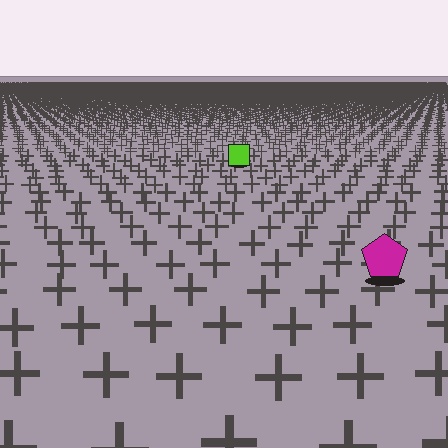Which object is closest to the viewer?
The magenta pentagon is closest. The texture marks near it are larger and more spread out.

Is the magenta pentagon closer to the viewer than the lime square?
Yes. The magenta pentagon is closer — you can tell from the texture gradient: the ground texture is coarser near it.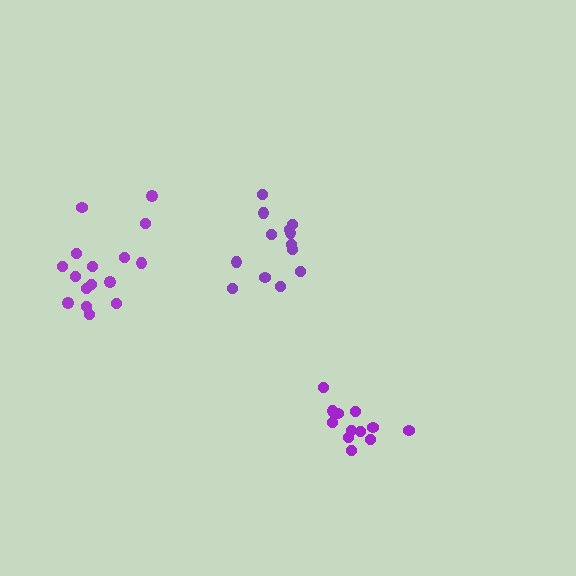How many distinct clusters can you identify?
There are 3 distinct clusters.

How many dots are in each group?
Group 1: 13 dots, Group 2: 16 dots, Group 3: 12 dots (41 total).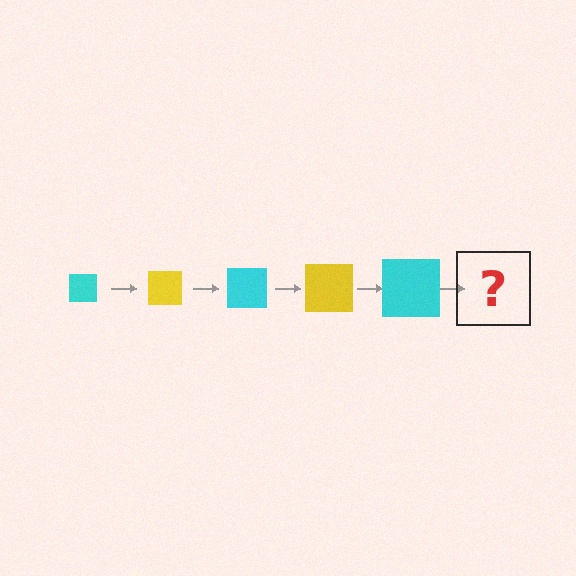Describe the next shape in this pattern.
It should be a yellow square, larger than the previous one.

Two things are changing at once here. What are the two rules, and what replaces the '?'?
The two rules are that the square grows larger each step and the color cycles through cyan and yellow. The '?' should be a yellow square, larger than the previous one.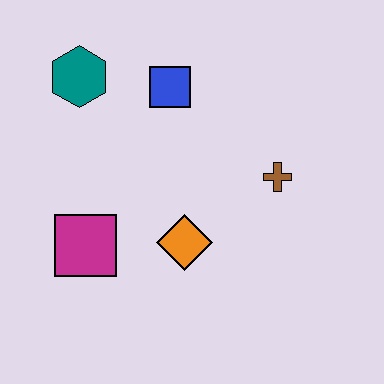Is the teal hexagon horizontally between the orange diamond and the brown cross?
No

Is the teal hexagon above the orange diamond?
Yes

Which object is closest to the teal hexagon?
The blue square is closest to the teal hexagon.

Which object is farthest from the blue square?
The magenta square is farthest from the blue square.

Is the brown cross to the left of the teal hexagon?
No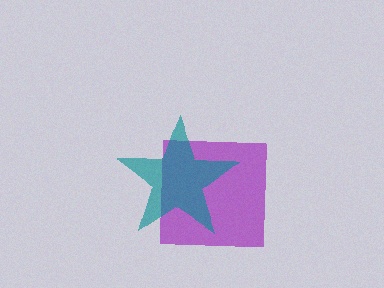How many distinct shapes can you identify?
There are 2 distinct shapes: a purple square, a teal star.